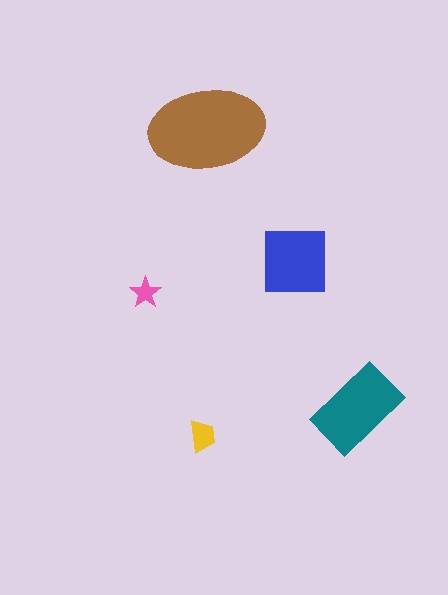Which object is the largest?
The brown ellipse.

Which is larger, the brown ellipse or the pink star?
The brown ellipse.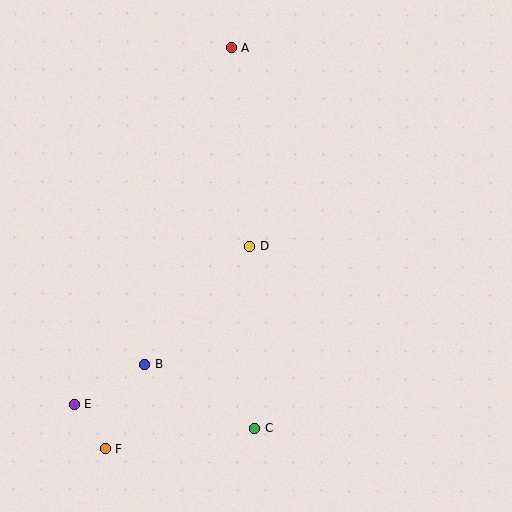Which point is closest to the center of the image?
Point D at (250, 246) is closest to the center.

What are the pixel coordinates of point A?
Point A is at (231, 48).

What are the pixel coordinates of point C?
Point C is at (255, 428).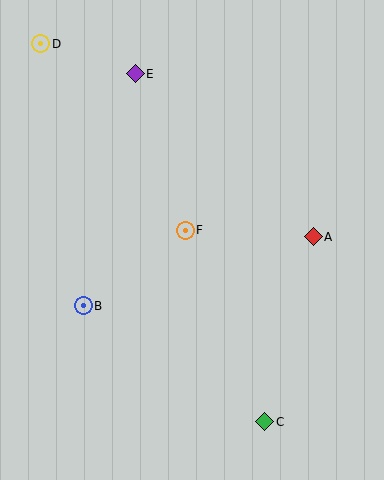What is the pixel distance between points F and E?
The distance between F and E is 164 pixels.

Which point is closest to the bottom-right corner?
Point C is closest to the bottom-right corner.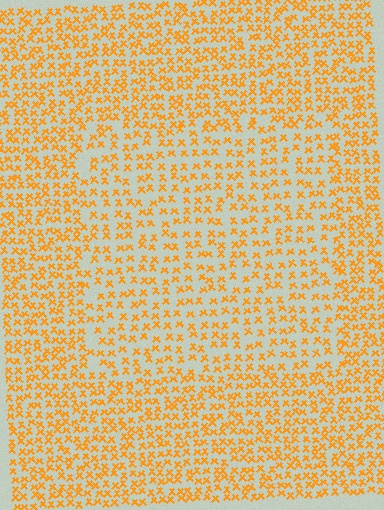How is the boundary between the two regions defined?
The boundary is defined by a change in element density (approximately 1.6x ratio). All elements are the same color, size, and shape.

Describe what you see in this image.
The image contains small orange elements arranged at two different densities. A rectangle-shaped region is visible where the elements are less densely packed than the surrounding area.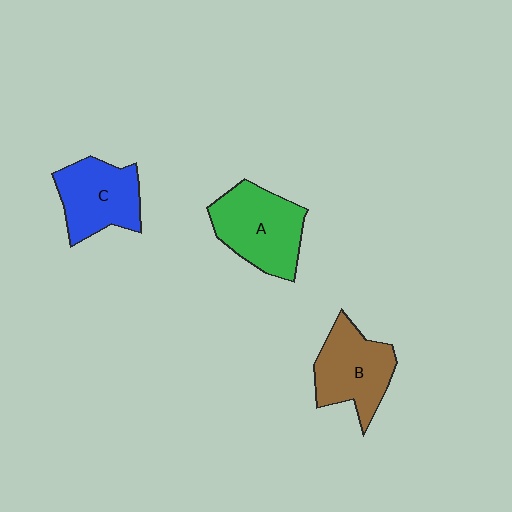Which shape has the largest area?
Shape A (green).